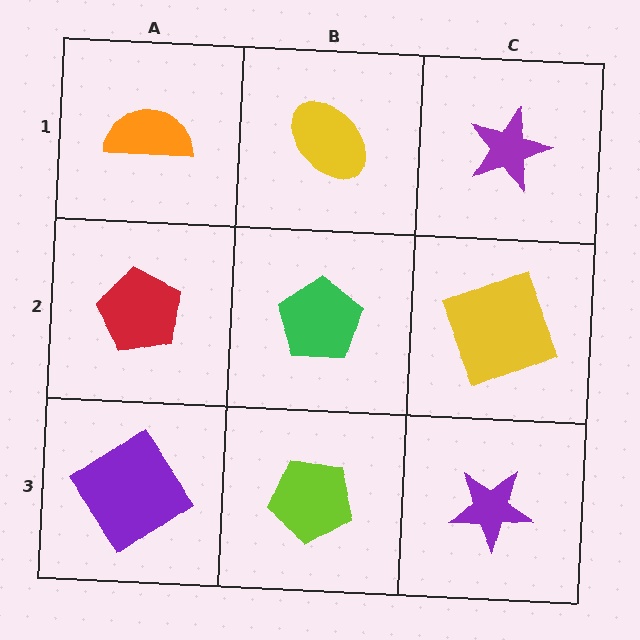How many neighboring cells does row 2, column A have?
3.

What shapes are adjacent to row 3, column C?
A yellow square (row 2, column C), a lime pentagon (row 3, column B).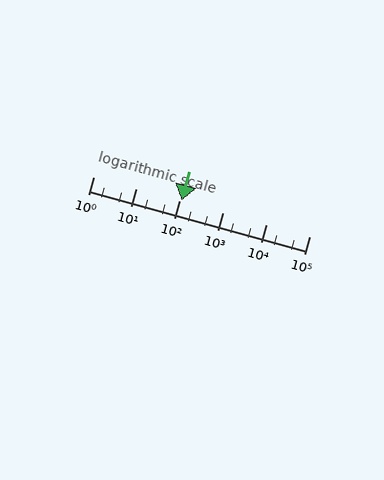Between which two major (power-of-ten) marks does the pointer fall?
The pointer is between 100 and 1000.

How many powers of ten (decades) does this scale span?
The scale spans 5 decades, from 1 to 100000.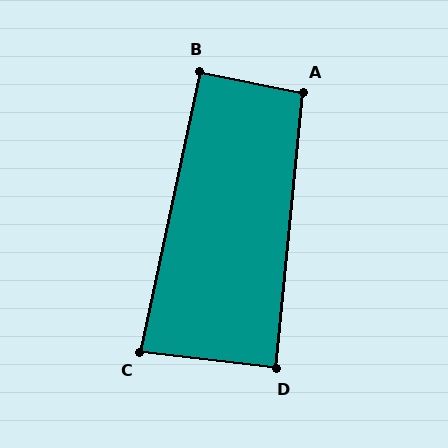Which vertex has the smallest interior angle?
C, at approximately 85 degrees.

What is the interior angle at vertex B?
Approximately 91 degrees (approximately right).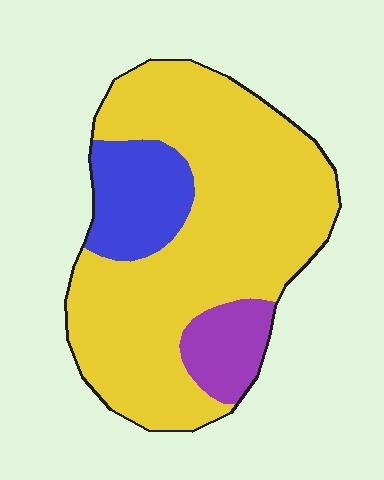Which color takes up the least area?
Purple, at roughly 10%.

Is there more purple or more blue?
Blue.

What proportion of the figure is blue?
Blue takes up about one sixth (1/6) of the figure.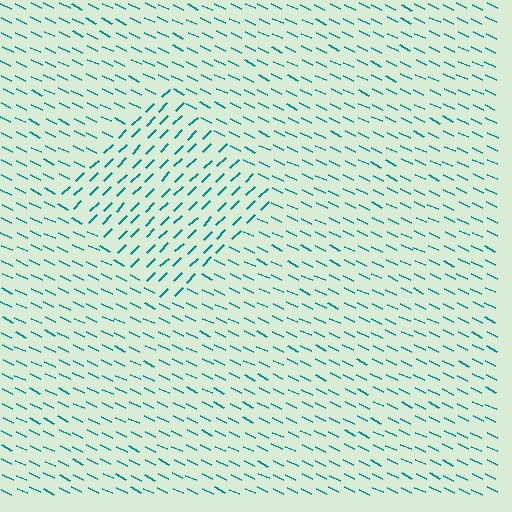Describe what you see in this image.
The image is filled with small teal line segments. A diamond region in the image has lines oriented differently from the surrounding lines, creating a visible texture boundary.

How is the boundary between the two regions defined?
The boundary is defined purely by a change in line orientation (approximately 70 degrees difference). All lines are the same color and thickness.